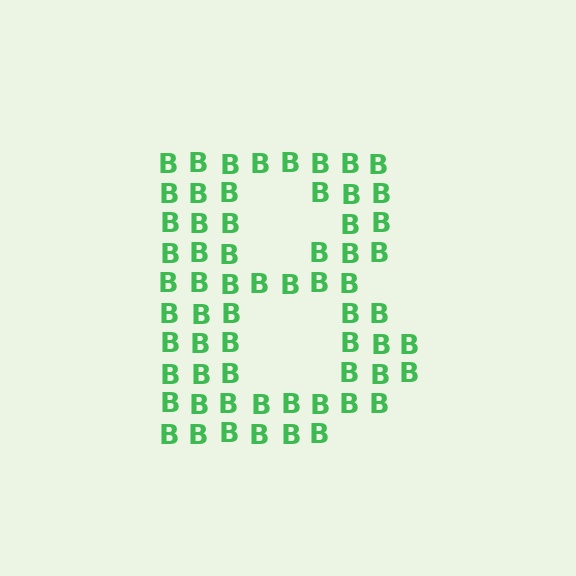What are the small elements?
The small elements are letter B's.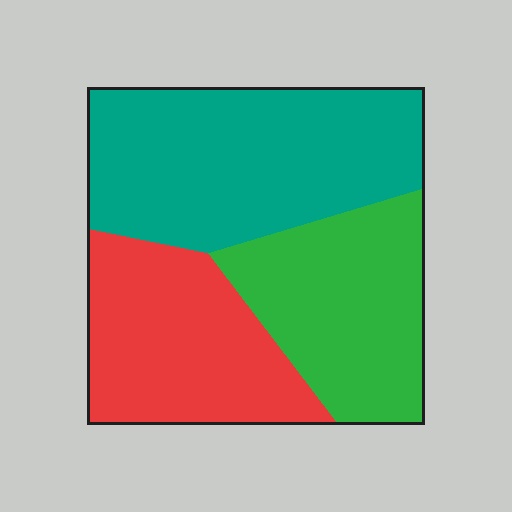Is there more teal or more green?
Teal.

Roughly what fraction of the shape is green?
Green covers 29% of the shape.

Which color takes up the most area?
Teal, at roughly 40%.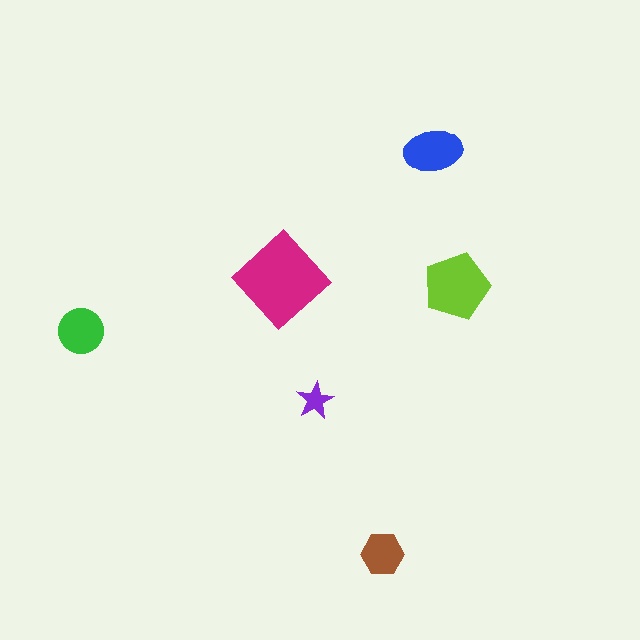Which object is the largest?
The magenta diamond.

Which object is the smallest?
The purple star.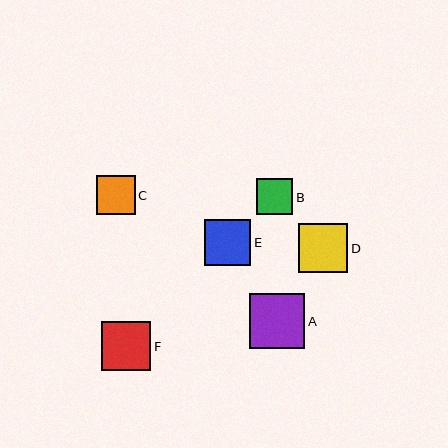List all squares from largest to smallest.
From largest to smallest: A, D, F, E, C, B.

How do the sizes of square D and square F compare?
Square D and square F are approximately the same size.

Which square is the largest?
Square A is the largest with a size of approximately 55 pixels.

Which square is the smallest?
Square B is the smallest with a size of approximately 36 pixels.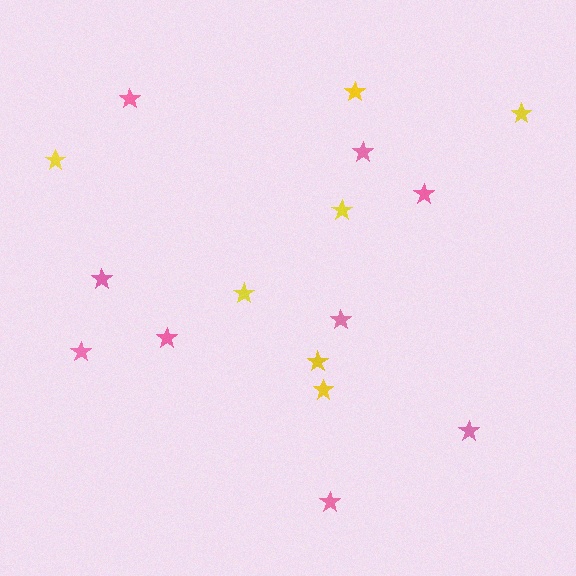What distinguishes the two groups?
There are 2 groups: one group of yellow stars (7) and one group of pink stars (9).